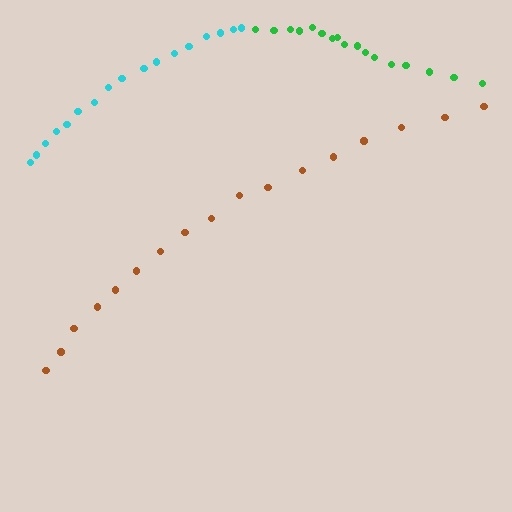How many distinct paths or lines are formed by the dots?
There are 3 distinct paths.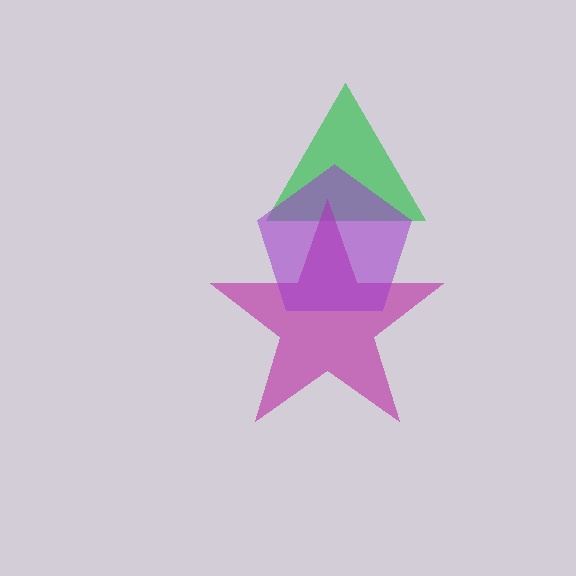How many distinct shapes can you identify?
There are 3 distinct shapes: a green triangle, a magenta star, a purple pentagon.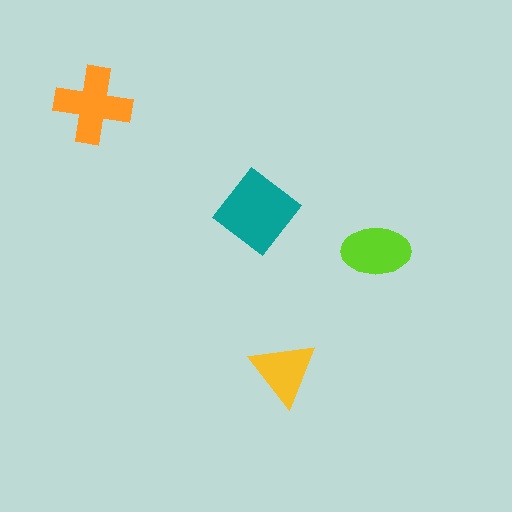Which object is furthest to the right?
The lime ellipse is rightmost.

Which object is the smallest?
The yellow triangle.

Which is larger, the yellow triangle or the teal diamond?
The teal diamond.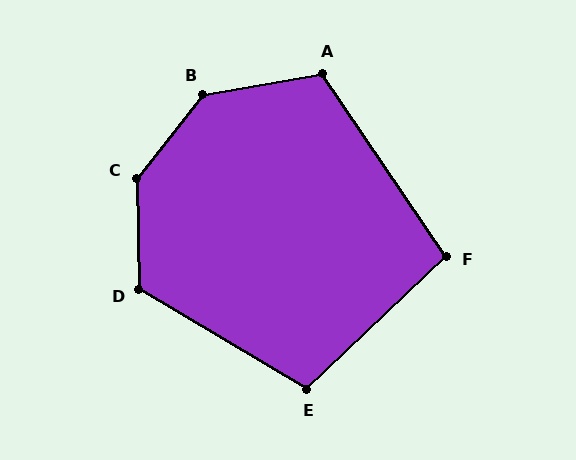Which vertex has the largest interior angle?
C, at approximately 140 degrees.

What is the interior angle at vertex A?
Approximately 114 degrees (obtuse).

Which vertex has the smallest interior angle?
F, at approximately 99 degrees.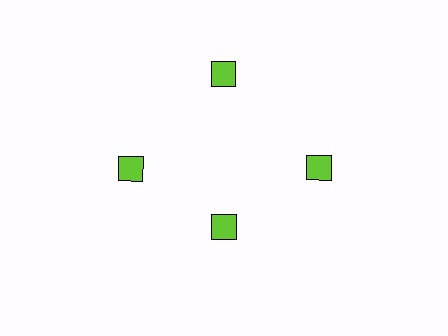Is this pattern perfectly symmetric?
No. The 4 lime diamonds are arranged in a ring, but one element near the 6 o'clock position is pulled inward toward the center, breaking the 4-fold rotational symmetry.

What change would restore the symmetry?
The symmetry would be restored by moving it outward, back onto the ring so that all 4 diamonds sit at equal angles and equal distance from the center.